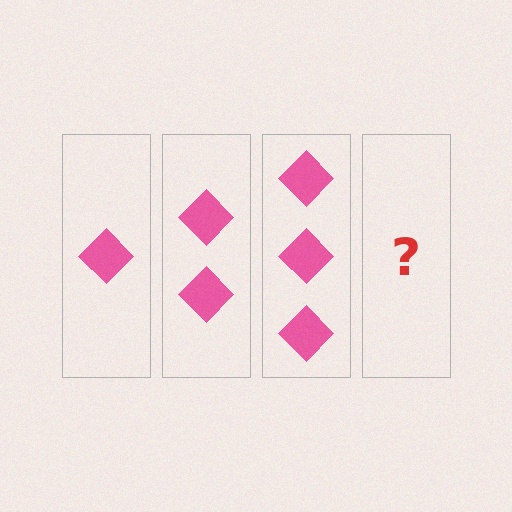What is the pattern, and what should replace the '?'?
The pattern is that each step adds one more diamond. The '?' should be 4 diamonds.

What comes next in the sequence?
The next element should be 4 diamonds.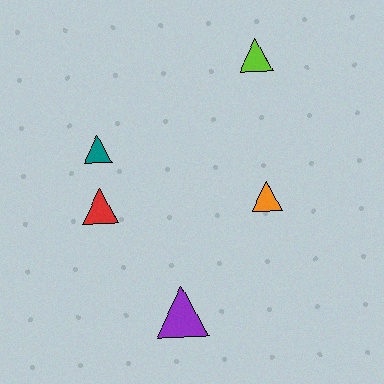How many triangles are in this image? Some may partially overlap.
There are 5 triangles.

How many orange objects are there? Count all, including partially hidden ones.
There is 1 orange object.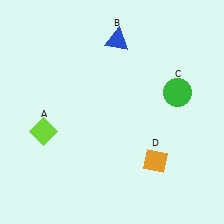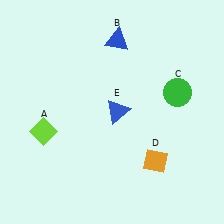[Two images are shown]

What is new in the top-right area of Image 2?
A blue triangle (E) was added in the top-right area of Image 2.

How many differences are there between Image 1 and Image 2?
There is 1 difference between the two images.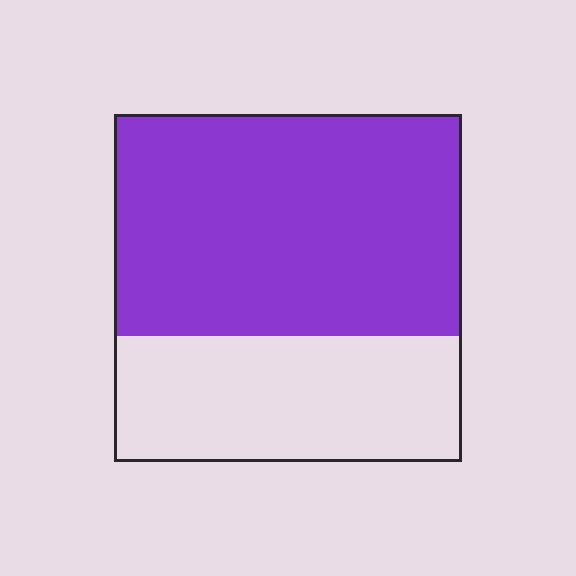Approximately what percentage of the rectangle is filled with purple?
Approximately 65%.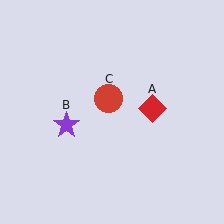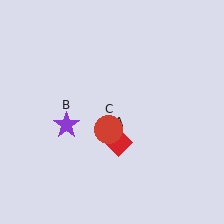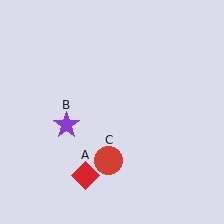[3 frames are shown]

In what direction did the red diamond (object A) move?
The red diamond (object A) moved down and to the left.